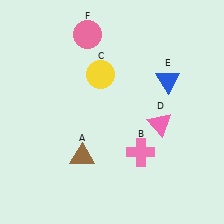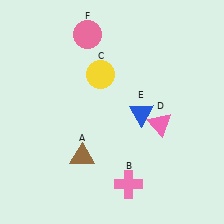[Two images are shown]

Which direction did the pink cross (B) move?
The pink cross (B) moved down.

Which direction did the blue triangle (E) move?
The blue triangle (E) moved down.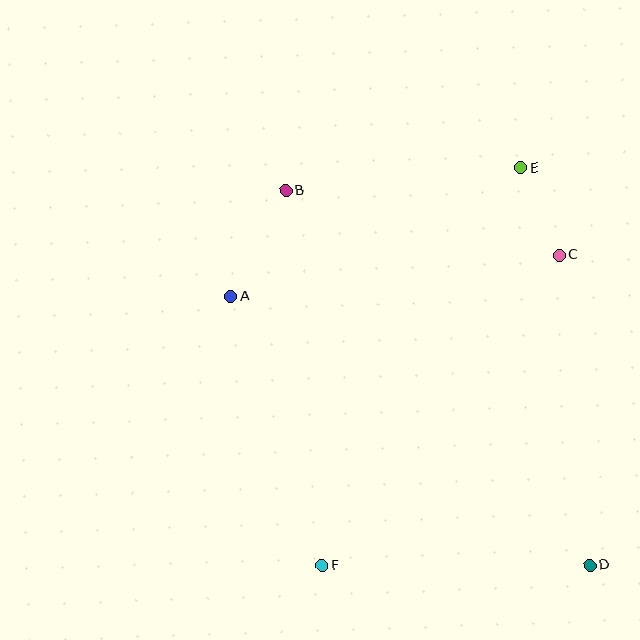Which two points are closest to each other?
Points C and E are closest to each other.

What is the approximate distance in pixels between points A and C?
The distance between A and C is approximately 330 pixels.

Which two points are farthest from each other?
Points B and D are farthest from each other.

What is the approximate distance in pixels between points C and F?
The distance between C and F is approximately 390 pixels.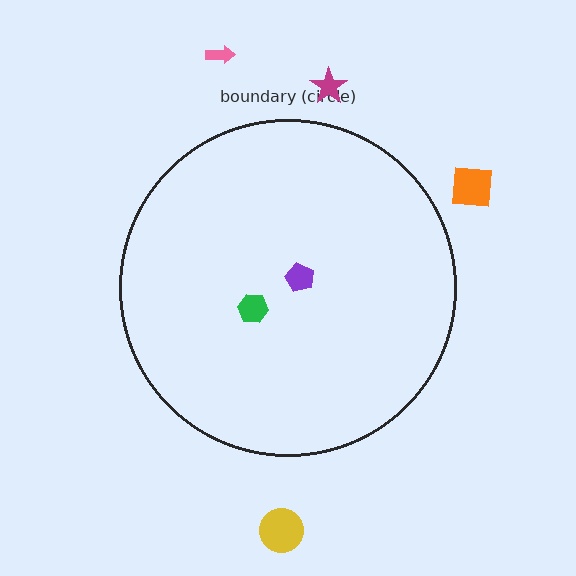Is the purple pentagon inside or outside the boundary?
Inside.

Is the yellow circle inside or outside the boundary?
Outside.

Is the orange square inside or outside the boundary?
Outside.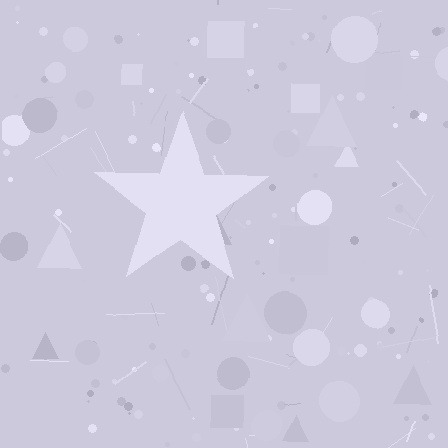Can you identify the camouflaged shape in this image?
The camouflaged shape is a star.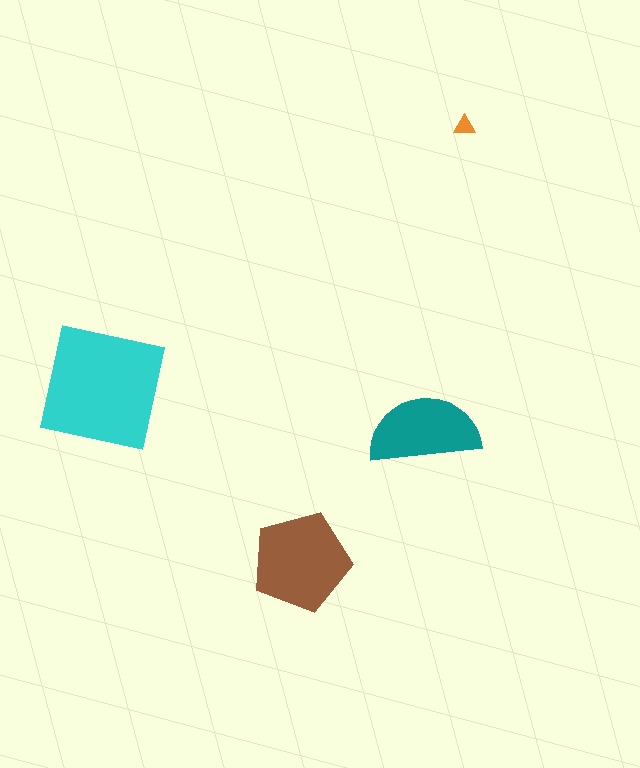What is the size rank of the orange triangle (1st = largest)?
4th.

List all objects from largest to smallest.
The cyan square, the brown pentagon, the teal semicircle, the orange triangle.